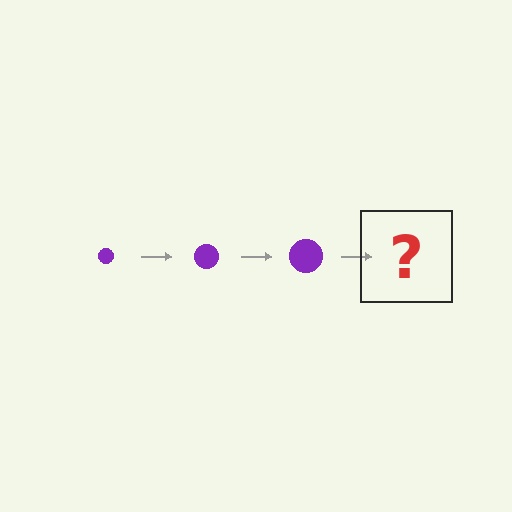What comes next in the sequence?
The next element should be a purple circle, larger than the previous one.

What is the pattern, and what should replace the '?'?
The pattern is that the circle gets progressively larger each step. The '?' should be a purple circle, larger than the previous one.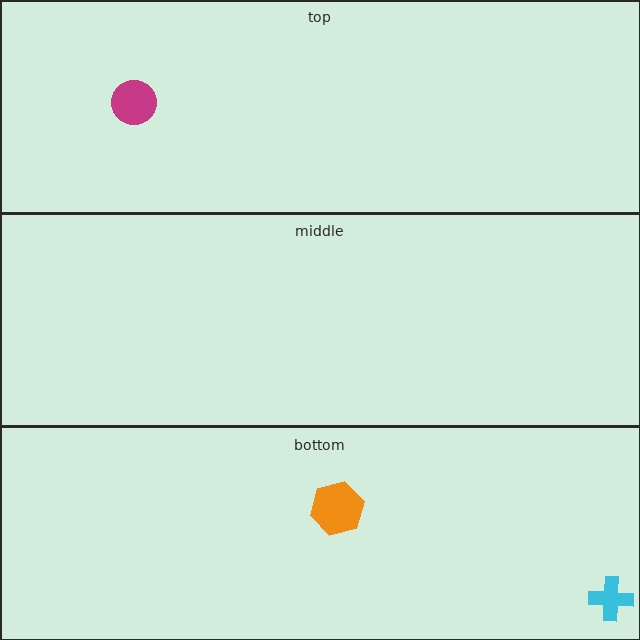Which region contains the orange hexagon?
The bottom region.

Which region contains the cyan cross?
The bottom region.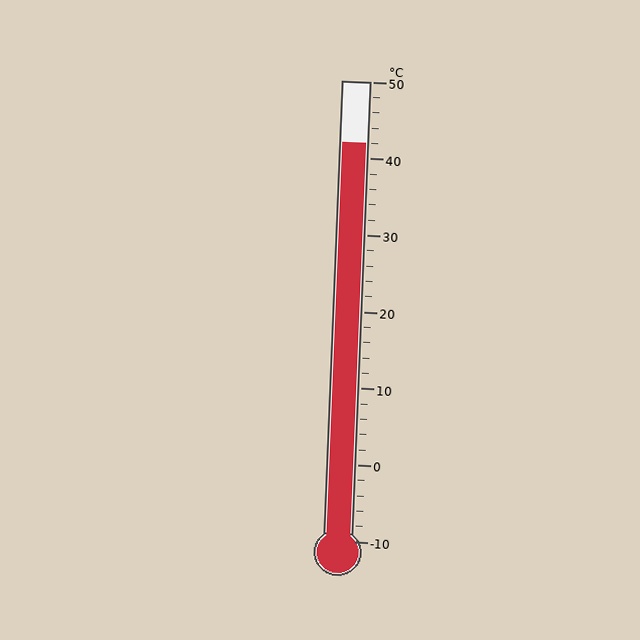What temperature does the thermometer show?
The thermometer shows approximately 42°C.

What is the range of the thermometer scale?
The thermometer scale ranges from -10°C to 50°C.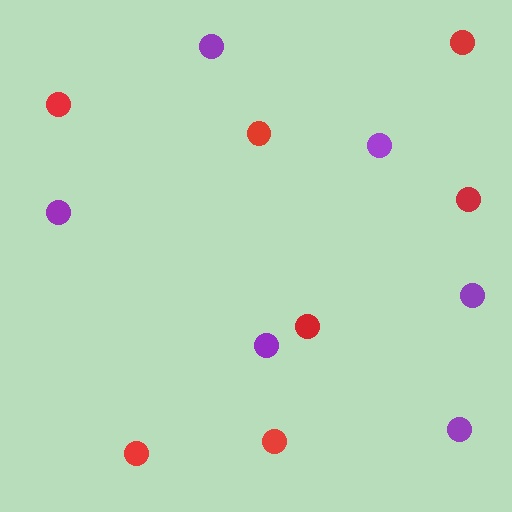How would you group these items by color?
There are 2 groups: one group of red circles (7) and one group of purple circles (6).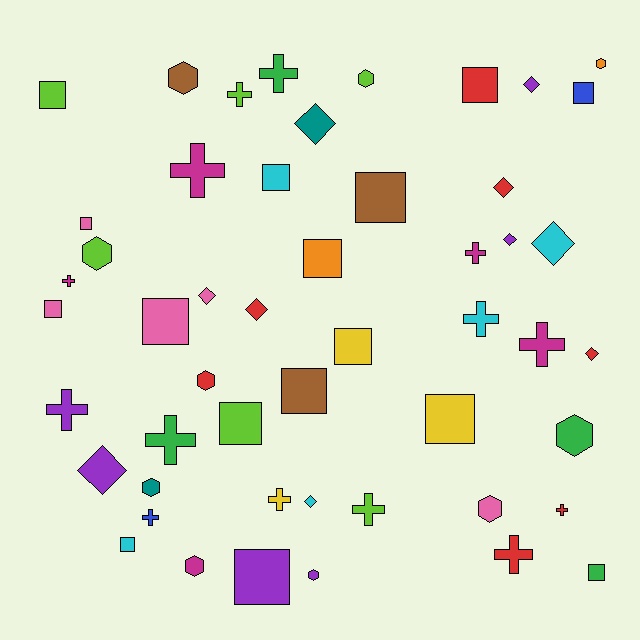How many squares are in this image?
There are 16 squares.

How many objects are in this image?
There are 50 objects.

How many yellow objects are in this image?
There are 3 yellow objects.